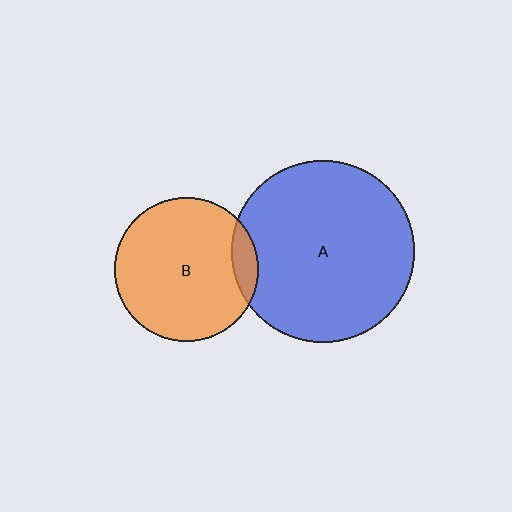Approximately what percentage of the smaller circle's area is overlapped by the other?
Approximately 10%.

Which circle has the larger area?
Circle A (blue).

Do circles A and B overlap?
Yes.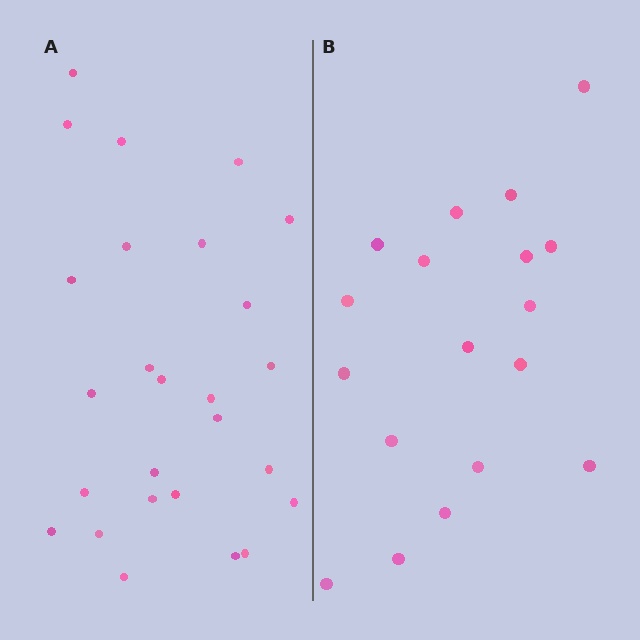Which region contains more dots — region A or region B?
Region A (the left region) has more dots.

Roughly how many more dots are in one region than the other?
Region A has roughly 8 or so more dots than region B.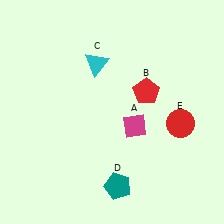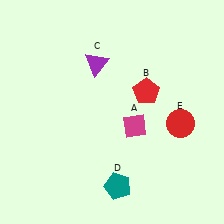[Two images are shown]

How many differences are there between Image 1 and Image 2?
There is 1 difference between the two images.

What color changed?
The triangle (C) changed from cyan in Image 1 to purple in Image 2.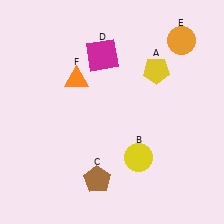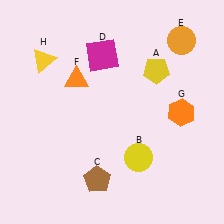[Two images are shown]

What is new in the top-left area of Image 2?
A yellow triangle (H) was added in the top-left area of Image 2.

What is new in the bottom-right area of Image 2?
An orange hexagon (G) was added in the bottom-right area of Image 2.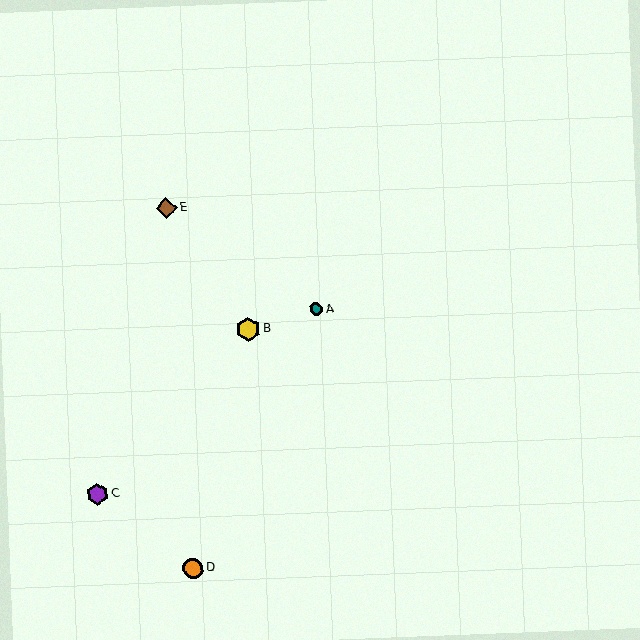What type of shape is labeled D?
Shape D is an orange circle.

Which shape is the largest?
The yellow hexagon (labeled B) is the largest.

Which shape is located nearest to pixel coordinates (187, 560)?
The orange circle (labeled D) at (193, 568) is nearest to that location.